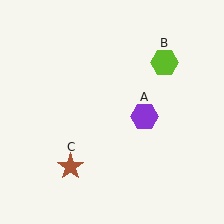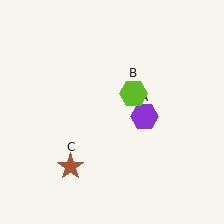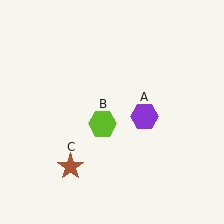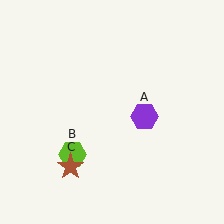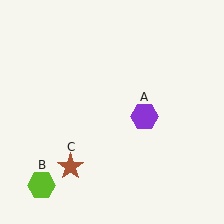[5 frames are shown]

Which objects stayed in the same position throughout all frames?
Purple hexagon (object A) and brown star (object C) remained stationary.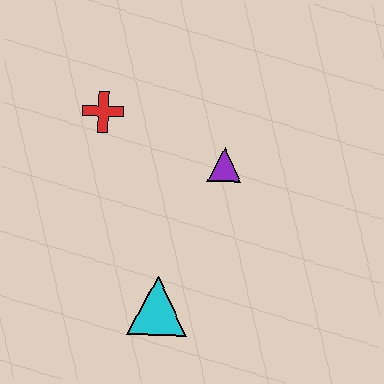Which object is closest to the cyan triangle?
The purple triangle is closest to the cyan triangle.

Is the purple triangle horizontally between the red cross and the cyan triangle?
No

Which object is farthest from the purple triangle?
The cyan triangle is farthest from the purple triangle.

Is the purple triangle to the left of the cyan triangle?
No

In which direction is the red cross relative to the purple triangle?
The red cross is to the left of the purple triangle.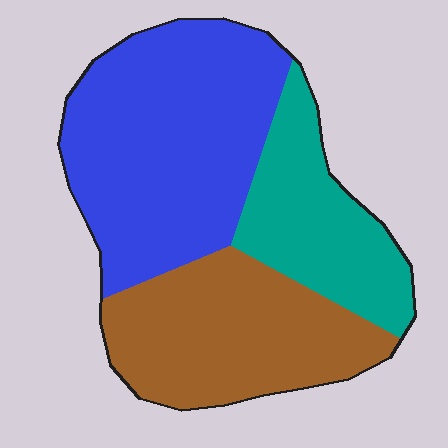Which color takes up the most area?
Blue, at roughly 45%.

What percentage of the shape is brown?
Brown takes up between a sixth and a third of the shape.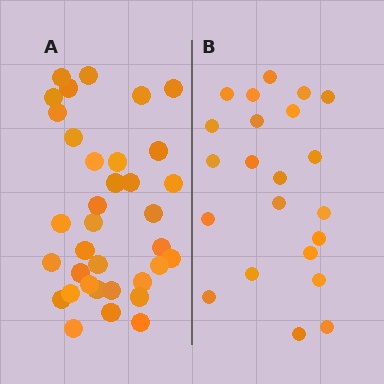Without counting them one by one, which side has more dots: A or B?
Region A (the left region) has more dots.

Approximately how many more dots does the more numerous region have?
Region A has approximately 15 more dots than region B.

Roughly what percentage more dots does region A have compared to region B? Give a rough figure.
About 60% more.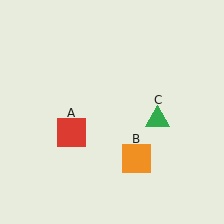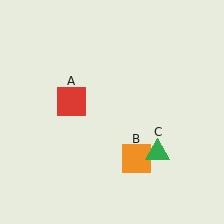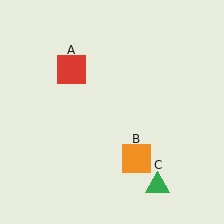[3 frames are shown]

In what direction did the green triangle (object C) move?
The green triangle (object C) moved down.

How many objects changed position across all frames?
2 objects changed position: red square (object A), green triangle (object C).